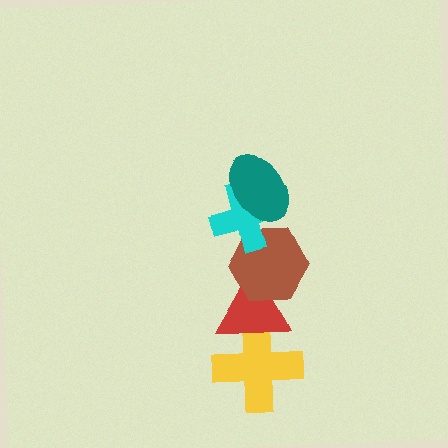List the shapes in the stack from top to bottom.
From top to bottom: the teal ellipse, the cyan cross, the brown hexagon, the red triangle, the yellow cross.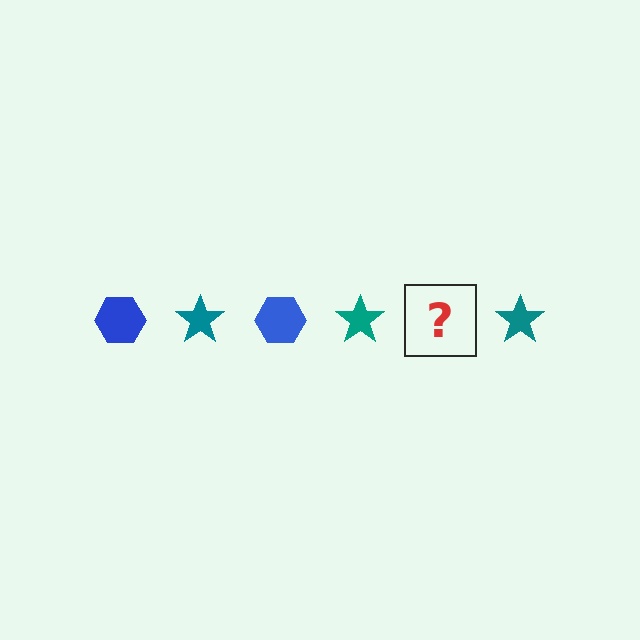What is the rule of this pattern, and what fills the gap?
The rule is that the pattern alternates between blue hexagon and teal star. The gap should be filled with a blue hexagon.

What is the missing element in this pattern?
The missing element is a blue hexagon.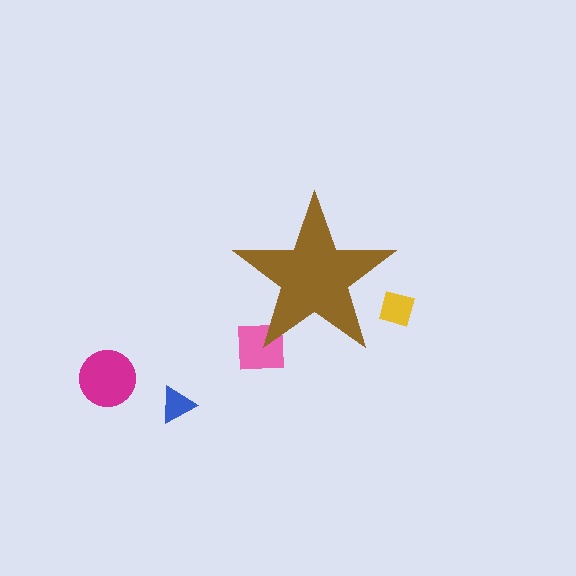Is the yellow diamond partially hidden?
Yes, the yellow diamond is partially hidden behind the brown star.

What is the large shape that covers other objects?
A brown star.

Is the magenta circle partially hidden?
No, the magenta circle is fully visible.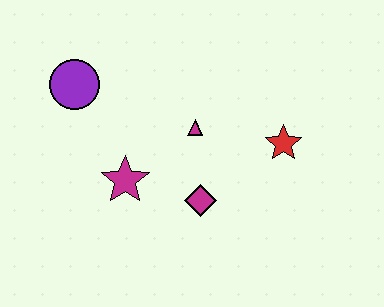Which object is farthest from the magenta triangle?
The purple circle is farthest from the magenta triangle.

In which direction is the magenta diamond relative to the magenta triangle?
The magenta diamond is below the magenta triangle.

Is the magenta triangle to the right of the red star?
No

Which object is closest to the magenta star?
The magenta diamond is closest to the magenta star.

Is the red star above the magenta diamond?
Yes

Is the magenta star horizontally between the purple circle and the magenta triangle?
Yes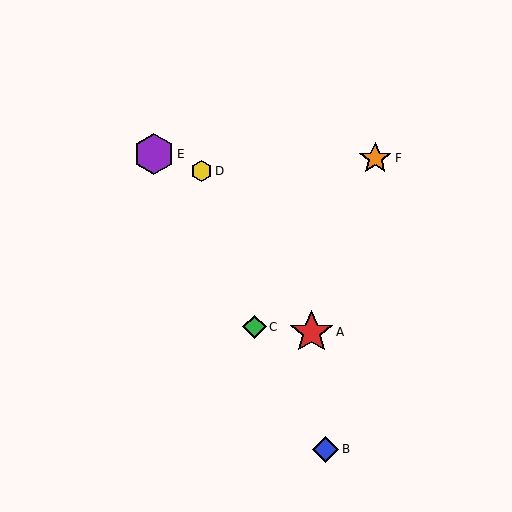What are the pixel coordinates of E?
Object E is at (154, 154).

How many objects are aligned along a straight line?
3 objects (B, C, E) are aligned along a straight line.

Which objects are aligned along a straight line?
Objects B, C, E are aligned along a straight line.